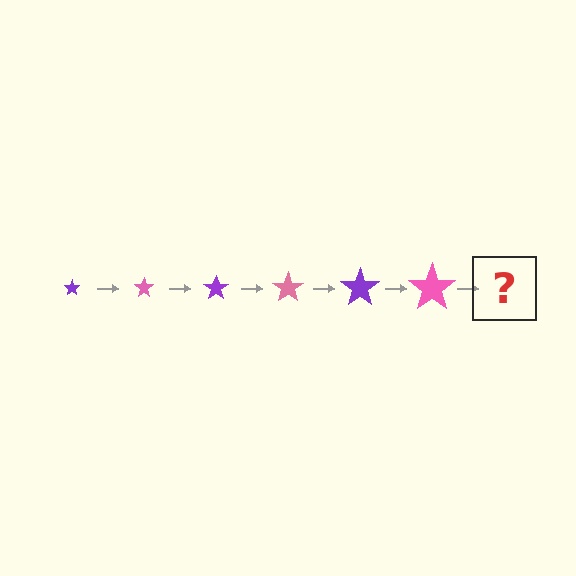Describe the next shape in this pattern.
It should be a purple star, larger than the previous one.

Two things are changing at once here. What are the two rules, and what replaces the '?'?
The two rules are that the star grows larger each step and the color cycles through purple and pink. The '?' should be a purple star, larger than the previous one.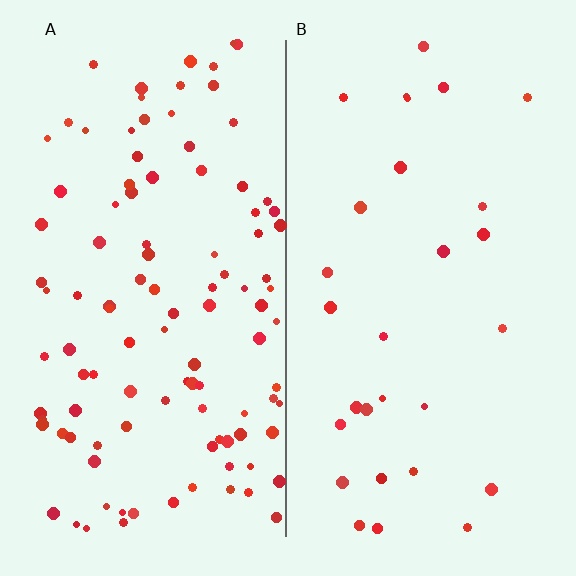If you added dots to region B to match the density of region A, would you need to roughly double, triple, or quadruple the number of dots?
Approximately quadruple.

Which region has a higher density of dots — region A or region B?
A (the left).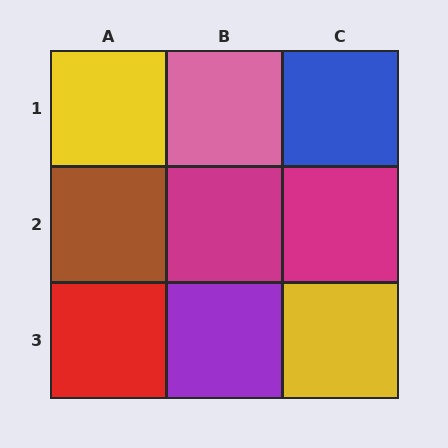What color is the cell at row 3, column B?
Purple.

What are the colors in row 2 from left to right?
Brown, magenta, magenta.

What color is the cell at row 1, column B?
Pink.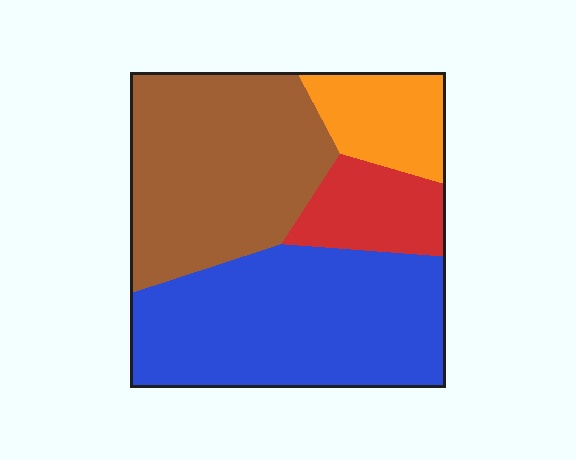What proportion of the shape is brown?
Brown covers 36% of the shape.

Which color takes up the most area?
Blue, at roughly 40%.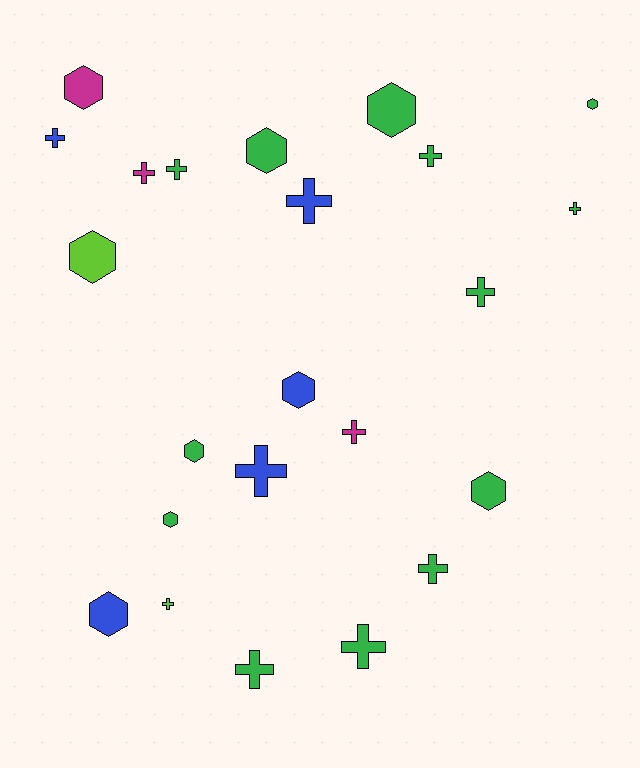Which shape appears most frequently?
Cross, with 13 objects.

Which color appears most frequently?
Green, with 13 objects.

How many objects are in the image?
There are 23 objects.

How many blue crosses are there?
There are 3 blue crosses.